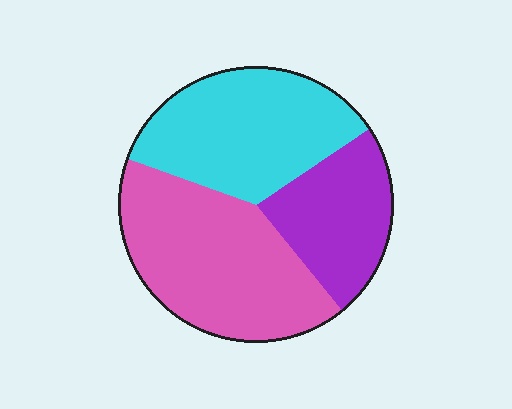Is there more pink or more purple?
Pink.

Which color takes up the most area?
Pink, at roughly 40%.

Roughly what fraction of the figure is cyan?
Cyan takes up between a quarter and a half of the figure.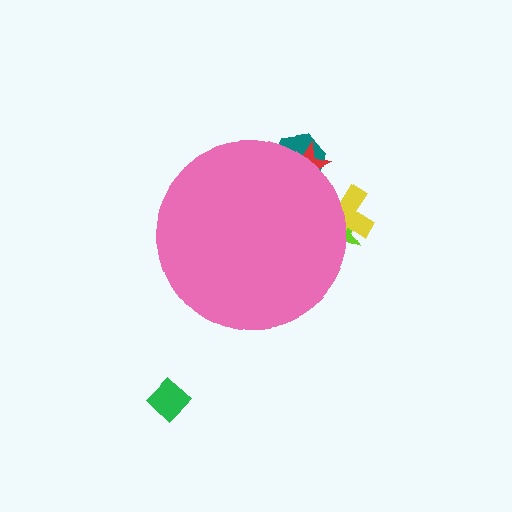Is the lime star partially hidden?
Yes, the lime star is partially hidden behind the pink circle.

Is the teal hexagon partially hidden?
Yes, the teal hexagon is partially hidden behind the pink circle.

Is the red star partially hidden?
Yes, the red star is partially hidden behind the pink circle.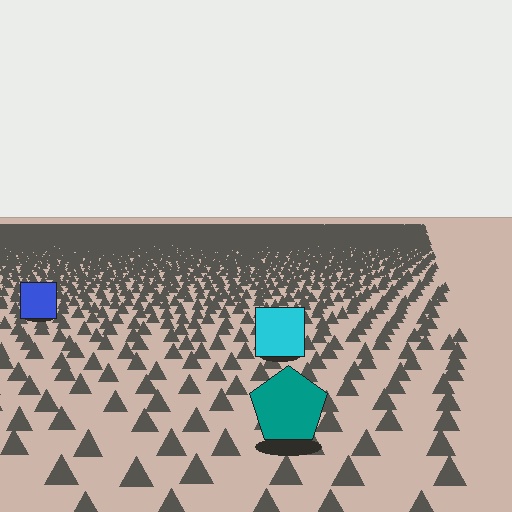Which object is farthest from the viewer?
The blue square is farthest from the viewer. It appears smaller and the ground texture around it is denser.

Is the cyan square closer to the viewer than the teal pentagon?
No. The teal pentagon is closer — you can tell from the texture gradient: the ground texture is coarser near it.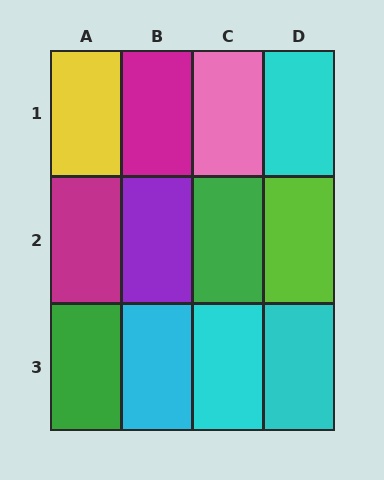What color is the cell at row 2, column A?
Magenta.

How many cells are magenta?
2 cells are magenta.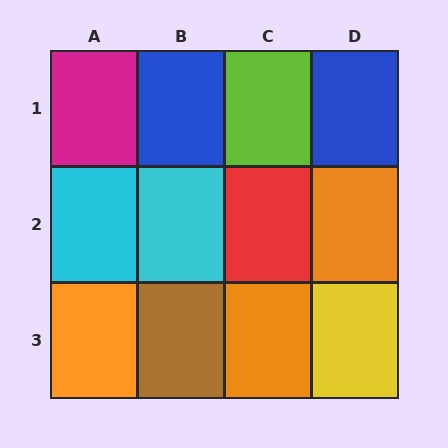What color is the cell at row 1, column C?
Lime.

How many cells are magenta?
1 cell is magenta.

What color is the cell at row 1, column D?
Blue.